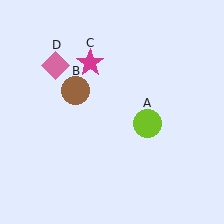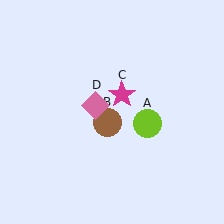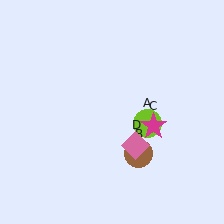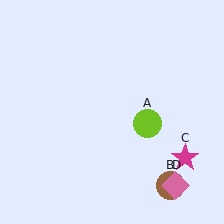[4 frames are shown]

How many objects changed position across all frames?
3 objects changed position: brown circle (object B), magenta star (object C), pink diamond (object D).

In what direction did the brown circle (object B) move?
The brown circle (object B) moved down and to the right.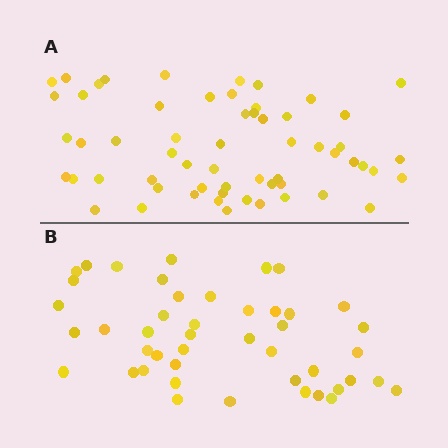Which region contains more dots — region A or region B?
Region A (the top region) has more dots.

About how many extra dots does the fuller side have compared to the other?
Region A has approximately 15 more dots than region B.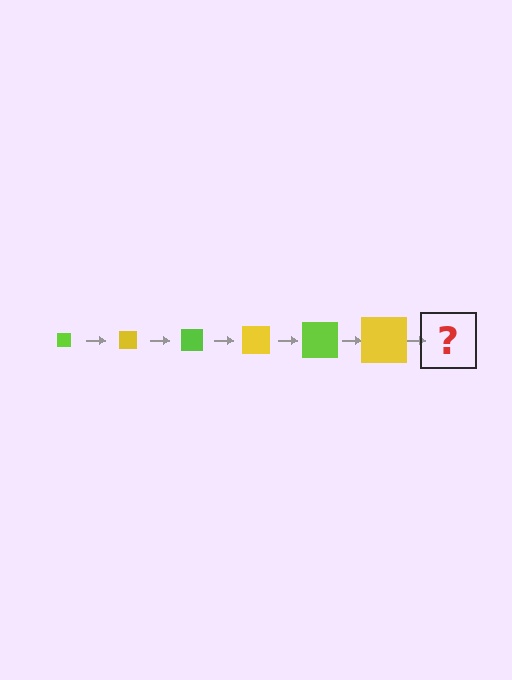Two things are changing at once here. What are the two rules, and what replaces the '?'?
The two rules are that the square grows larger each step and the color cycles through lime and yellow. The '?' should be a lime square, larger than the previous one.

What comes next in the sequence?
The next element should be a lime square, larger than the previous one.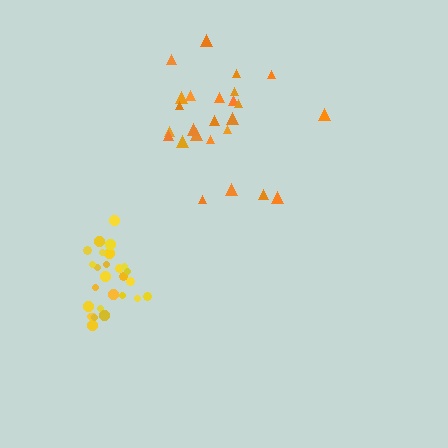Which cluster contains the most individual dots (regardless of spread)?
Yellow (27).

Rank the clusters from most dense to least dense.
yellow, orange.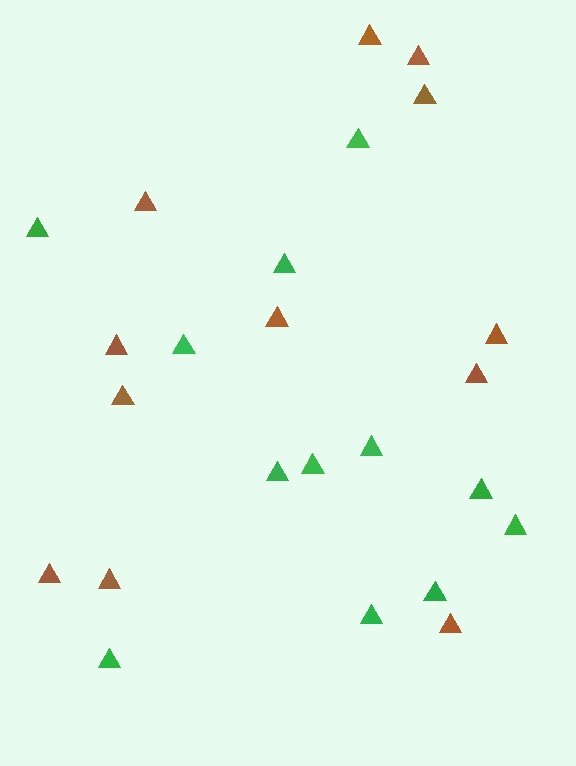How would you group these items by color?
There are 2 groups: one group of brown triangles (12) and one group of green triangles (12).